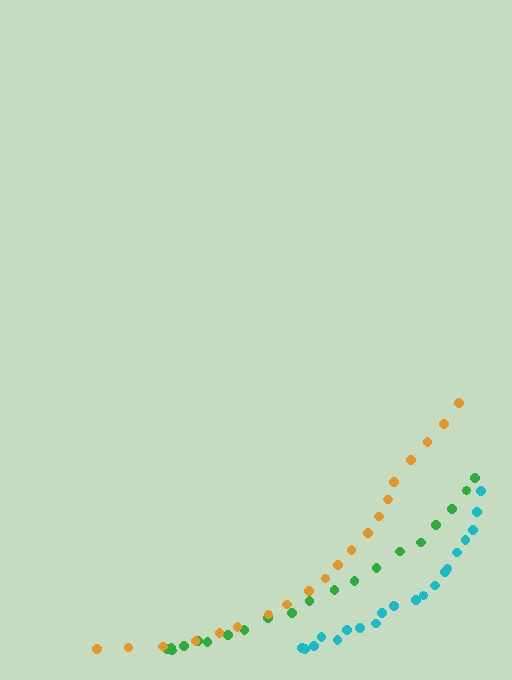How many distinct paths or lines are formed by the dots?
There are 3 distinct paths.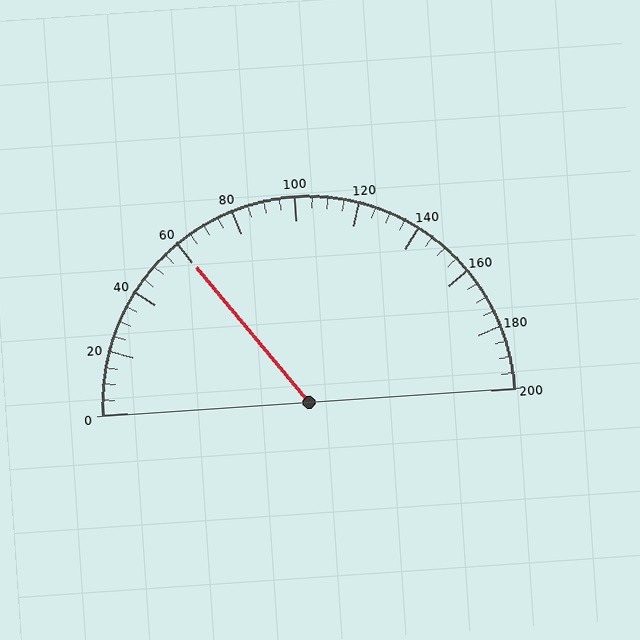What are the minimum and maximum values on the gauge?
The gauge ranges from 0 to 200.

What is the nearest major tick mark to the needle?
The nearest major tick mark is 60.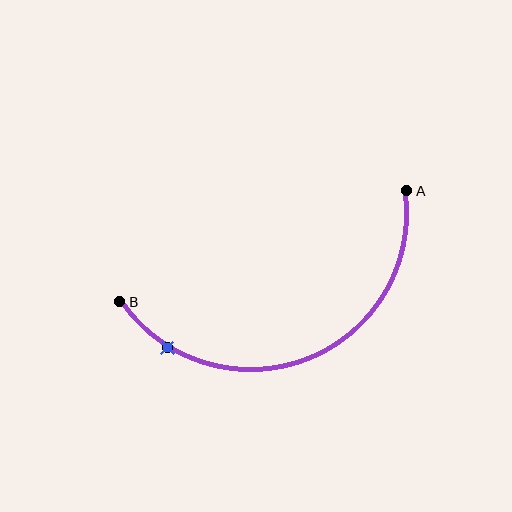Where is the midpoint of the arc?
The arc midpoint is the point on the curve farthest from the straight line joining A and B. It sits below that line.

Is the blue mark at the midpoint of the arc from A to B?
No. The blue mark lies on the arc but is closer to endpoint B. The arc midpoint would be at the point on the curve equidistant along the arc from both A and B.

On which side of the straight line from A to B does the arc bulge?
The arc bulges below the straight line connecting A and B.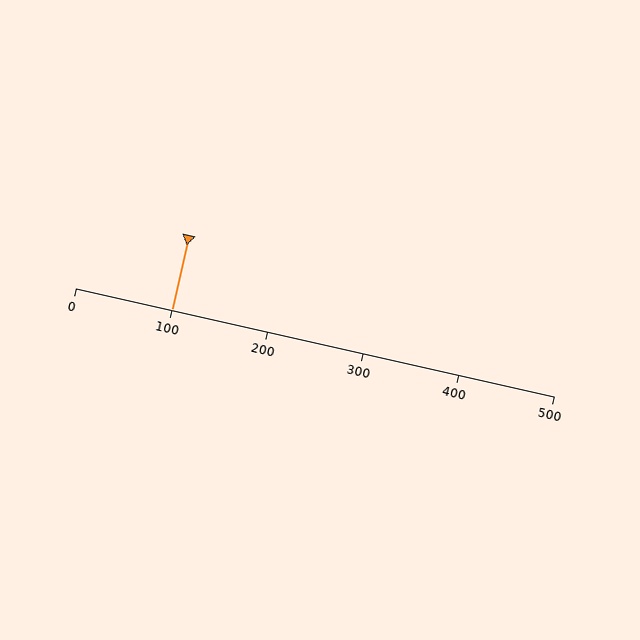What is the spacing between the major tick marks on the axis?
The major ticks are spaced 100 apart.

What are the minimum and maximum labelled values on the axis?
The axis runs from 0 to 500.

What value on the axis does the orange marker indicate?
The marker indicates approximately 100.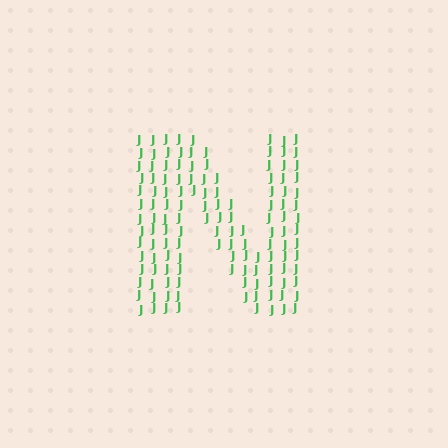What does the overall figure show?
The overall figure shows the letter N.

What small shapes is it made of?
It is made of small letter J's.